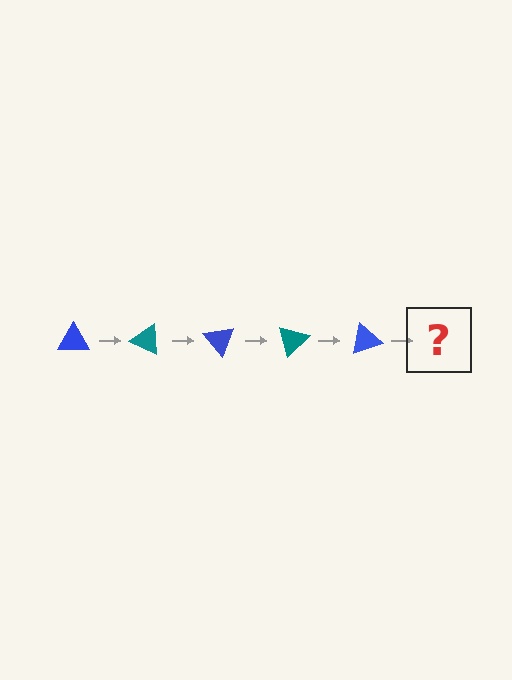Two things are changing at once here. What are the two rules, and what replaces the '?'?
The two rules are that it rotates 25 degrees each step and the color cycles through blue and teal. The '?' should be a teal triangle, rotated 125 degrees from the start.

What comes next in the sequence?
The next element should be a teal triangle, rotated 125 degrees from the start.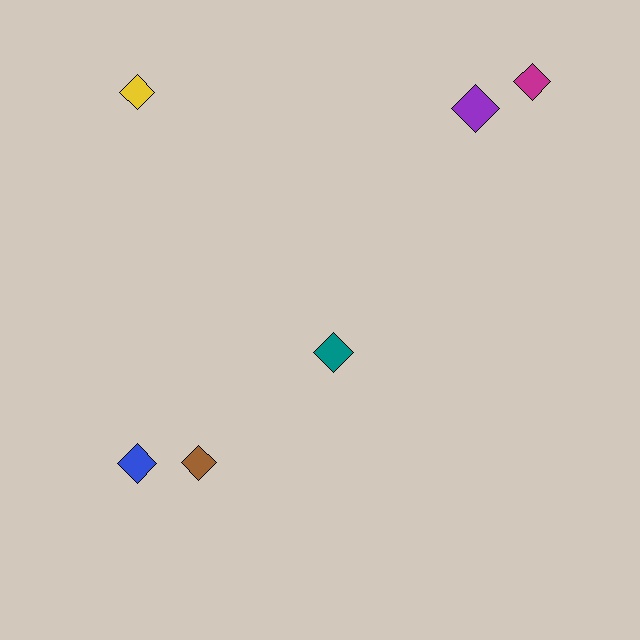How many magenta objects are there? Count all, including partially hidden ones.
There is 1 magenta object.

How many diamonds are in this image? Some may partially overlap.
There are 6 diamonds.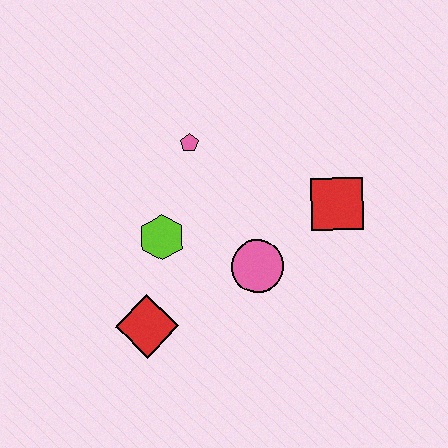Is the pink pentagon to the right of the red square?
No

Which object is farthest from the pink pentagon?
The red diamond is farthest from the pink pentagon.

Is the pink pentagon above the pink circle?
Yes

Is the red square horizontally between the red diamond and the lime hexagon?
No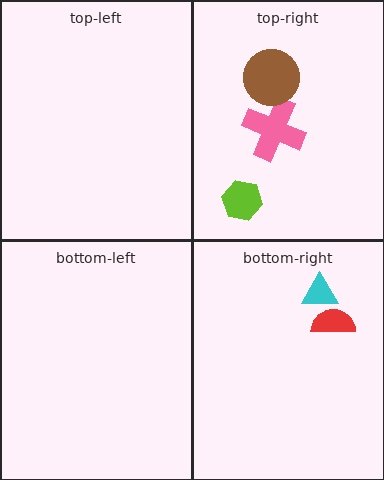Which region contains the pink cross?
The top-right region.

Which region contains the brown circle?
The top-right region.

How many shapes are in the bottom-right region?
2.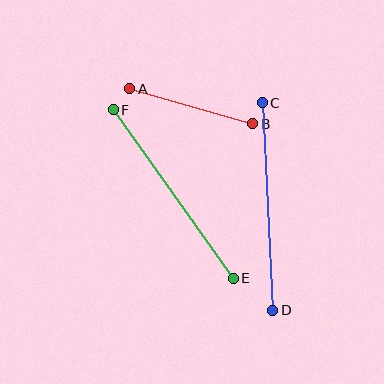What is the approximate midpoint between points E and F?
The midpoint is at approximately (173, 194) pixels.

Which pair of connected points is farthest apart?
Points C and D are farthest apart.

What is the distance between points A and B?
The distance is approximately 128 pixels.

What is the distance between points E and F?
The distance is approximately 207 pixels.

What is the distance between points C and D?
The distance is approximately 208 pixels.